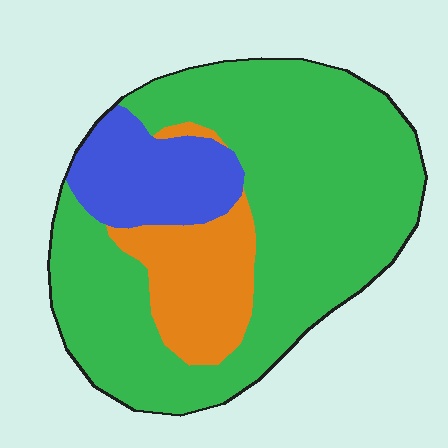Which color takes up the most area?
Green, at roughly 70%.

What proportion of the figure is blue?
Blue covers around 15% of the figure.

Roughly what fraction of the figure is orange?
Orange covers about 15% of the figure.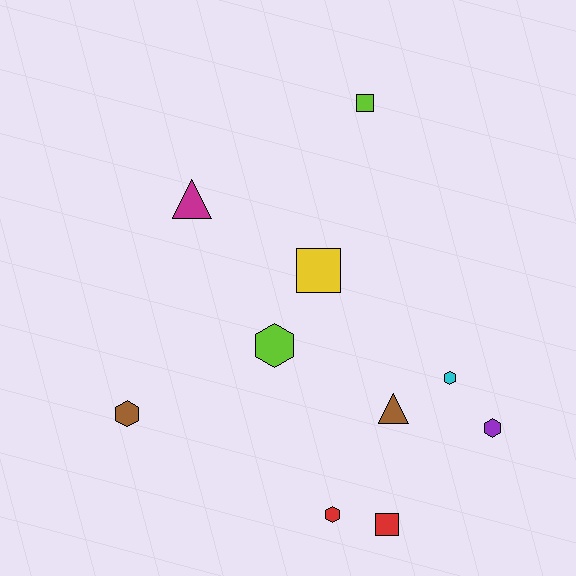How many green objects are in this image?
There are no green objects.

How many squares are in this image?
There are 3 squares.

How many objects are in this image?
There are 10 objects.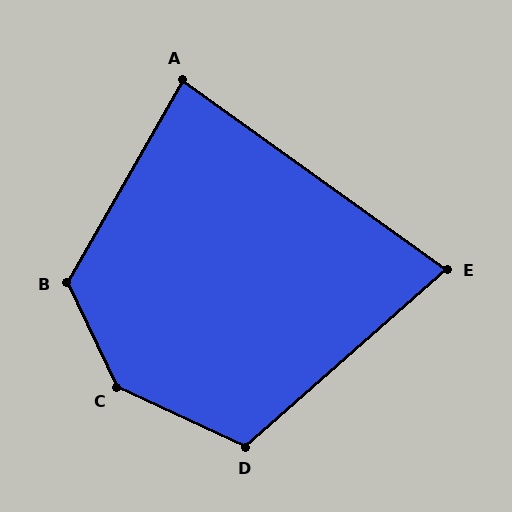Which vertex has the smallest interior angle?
E, at approximately 77 degrees.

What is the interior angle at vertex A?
Approximately 84 degrees (acute).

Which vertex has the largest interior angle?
C, at approximately 141 degrees.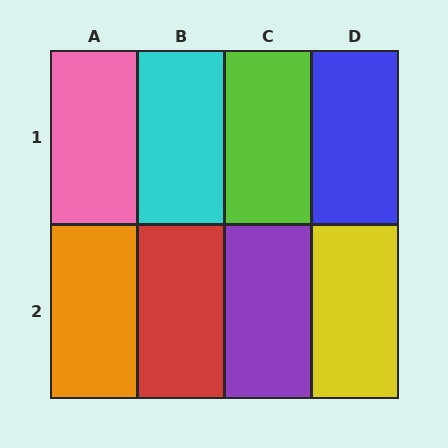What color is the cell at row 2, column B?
Red.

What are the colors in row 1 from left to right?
Pink, cyan, lime, blue.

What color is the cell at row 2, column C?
Purple.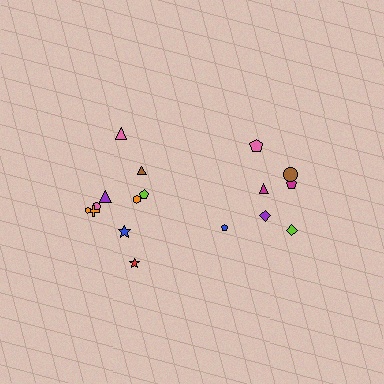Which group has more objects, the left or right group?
The left group.